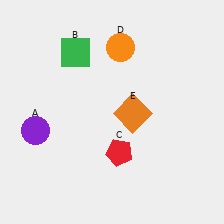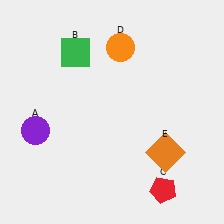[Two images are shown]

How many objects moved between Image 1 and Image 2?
2 objects moved between the two images.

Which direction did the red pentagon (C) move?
The red pentagon (C) moved right.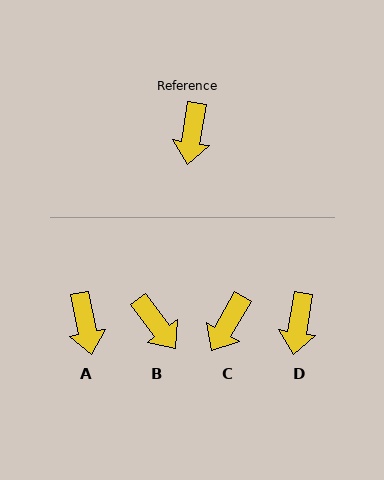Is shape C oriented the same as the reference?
No, it is off by about 21 degrees.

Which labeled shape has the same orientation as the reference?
D.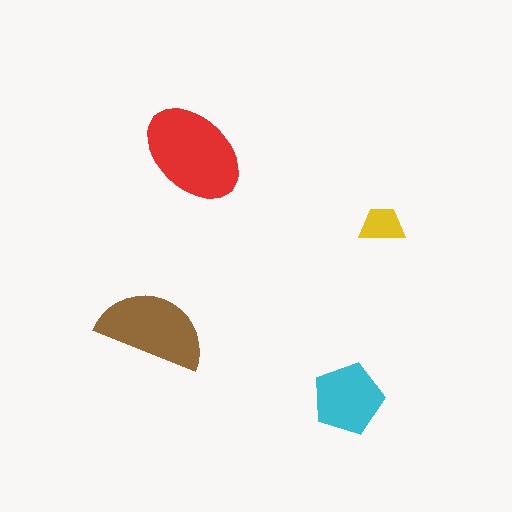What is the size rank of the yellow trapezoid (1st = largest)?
4th.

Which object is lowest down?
The cyan pentagon is bottommost.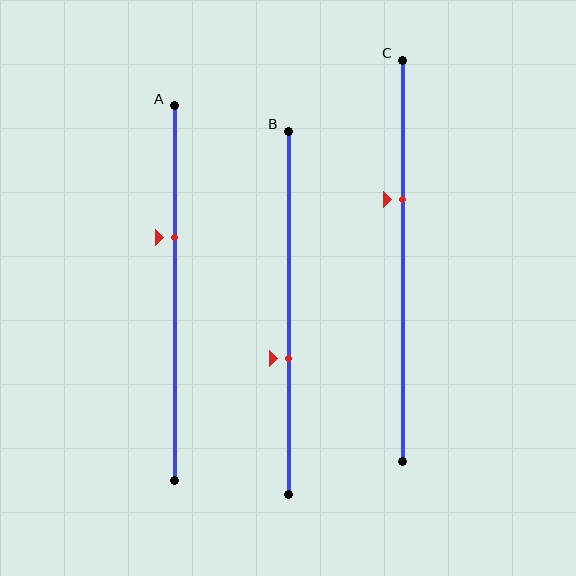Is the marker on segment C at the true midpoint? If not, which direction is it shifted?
No, the marker on segment C is shifted upward by about 15% of the segment length.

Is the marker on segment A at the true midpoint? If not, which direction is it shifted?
No, the marker on segment A is shifted upward by about 15% of the segment length.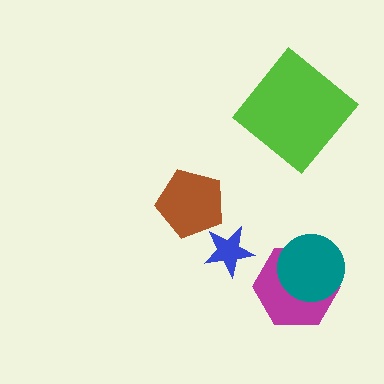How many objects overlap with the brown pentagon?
0 objects overlap with the brown pentagon.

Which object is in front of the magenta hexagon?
The teal circle is in front of the magenta hexagon.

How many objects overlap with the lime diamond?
0 objects overlap with the lime diamond.